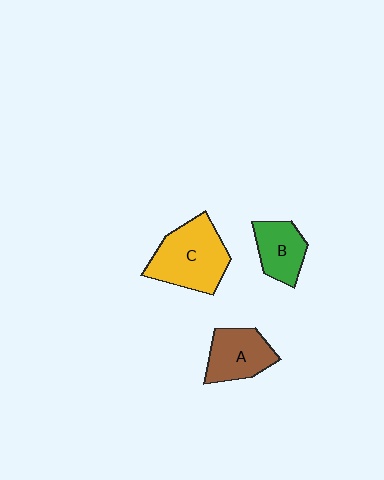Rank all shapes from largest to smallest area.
From largest to smallest: C (yellow), A (brown), B (green).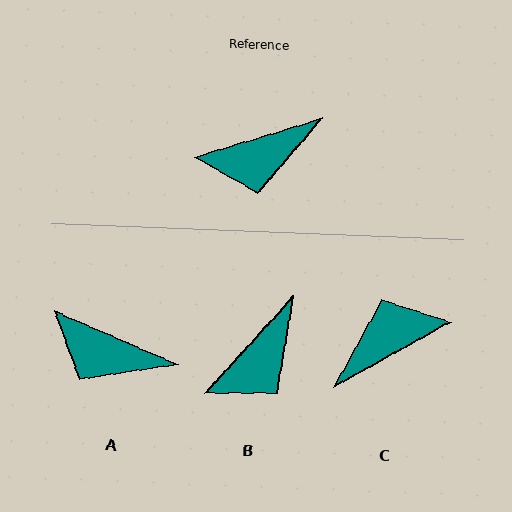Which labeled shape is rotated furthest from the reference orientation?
C, about 168 degrees away.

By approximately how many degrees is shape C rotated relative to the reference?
Approximately 168 degrees clockwise.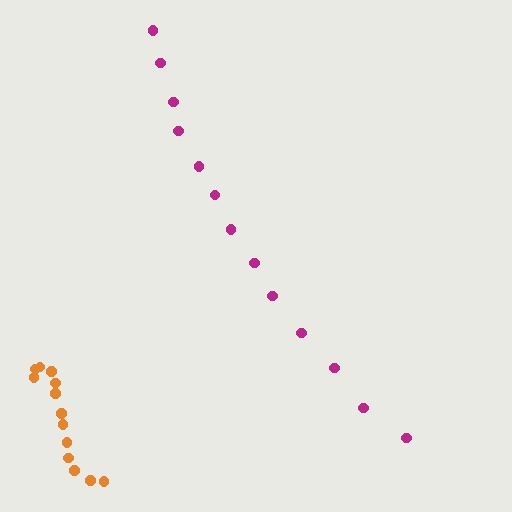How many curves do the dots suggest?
There are 2 distinct paths.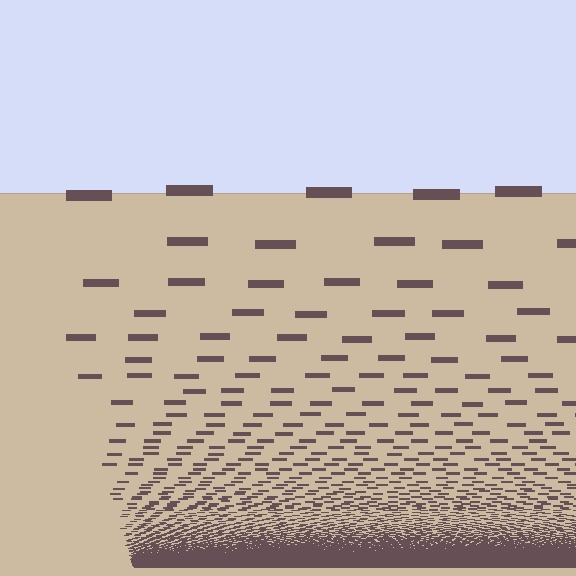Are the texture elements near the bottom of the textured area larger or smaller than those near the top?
Smaller. The gradient is inverted — elements near the bottom are smaller and denser.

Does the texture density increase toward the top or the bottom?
Density increases toward the bottom.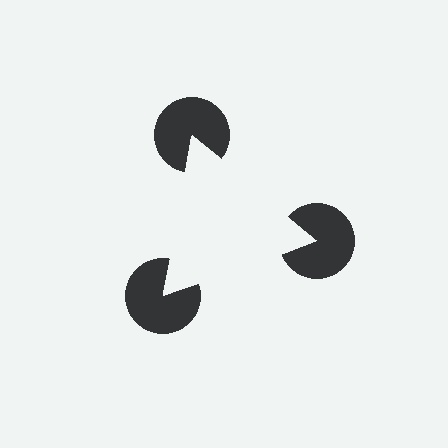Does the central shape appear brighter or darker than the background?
It typically appears slightly brighter than the background, even though no actual brightness change is drawn.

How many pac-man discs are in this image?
There are 3 — one at each vertex of the illusory triangle.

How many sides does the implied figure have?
3 sides.